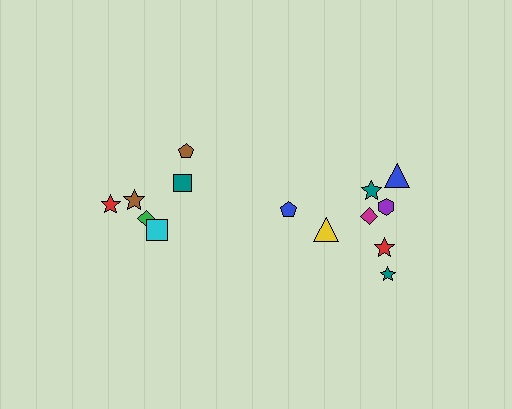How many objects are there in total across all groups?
There are 14 objects.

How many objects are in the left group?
There are 6 objects.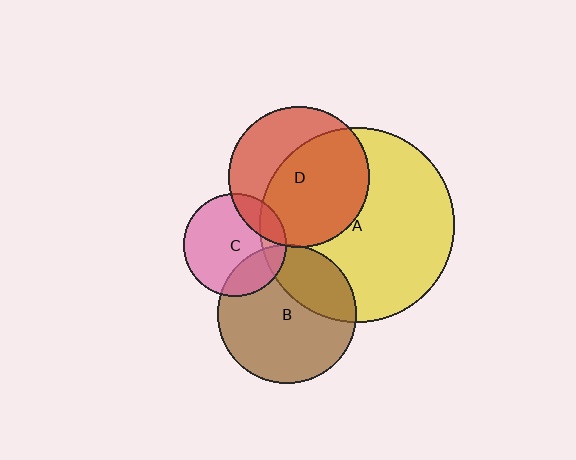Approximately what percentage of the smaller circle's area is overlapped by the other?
Approximately 5%.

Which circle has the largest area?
Circle A (yellow).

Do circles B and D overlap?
Yes.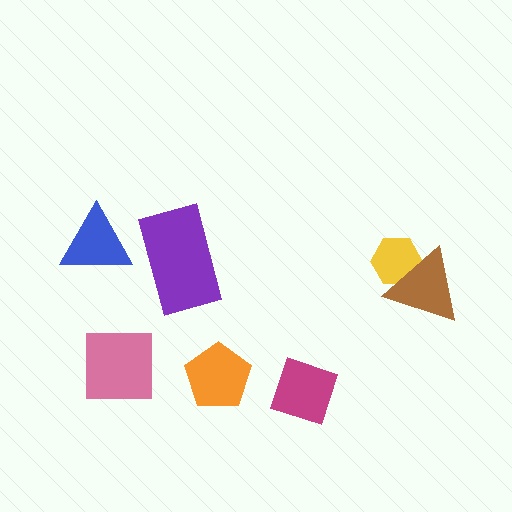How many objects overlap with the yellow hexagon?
1 object overlaps with the yellow hexagon.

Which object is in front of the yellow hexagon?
The brown triangle is in front of the yellow hexagon.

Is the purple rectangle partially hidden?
No, no other shape covers it.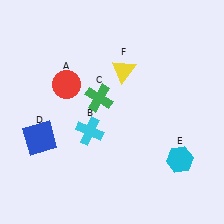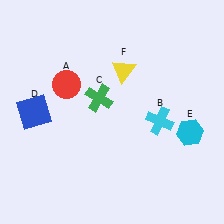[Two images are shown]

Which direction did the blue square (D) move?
The blue square (D) moved up.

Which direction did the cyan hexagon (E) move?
The cyan hexagon (E) moved up.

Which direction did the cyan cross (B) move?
The cyan cross (B) moved right.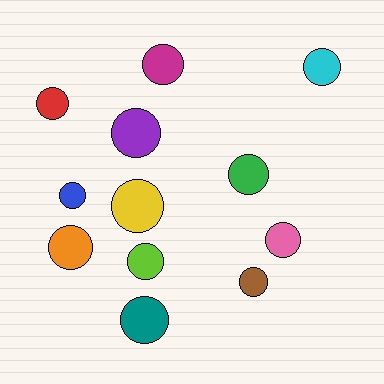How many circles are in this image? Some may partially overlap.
There are 12 circles.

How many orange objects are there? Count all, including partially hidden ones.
There is 1 orange object.